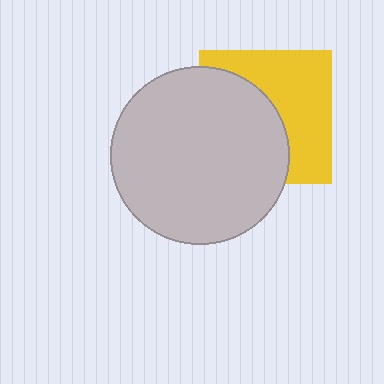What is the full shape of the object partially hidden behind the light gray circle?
The partially hidden object is a yellow square.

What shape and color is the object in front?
The object in front is a light gray circle.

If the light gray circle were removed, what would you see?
You would see the complete yellow square.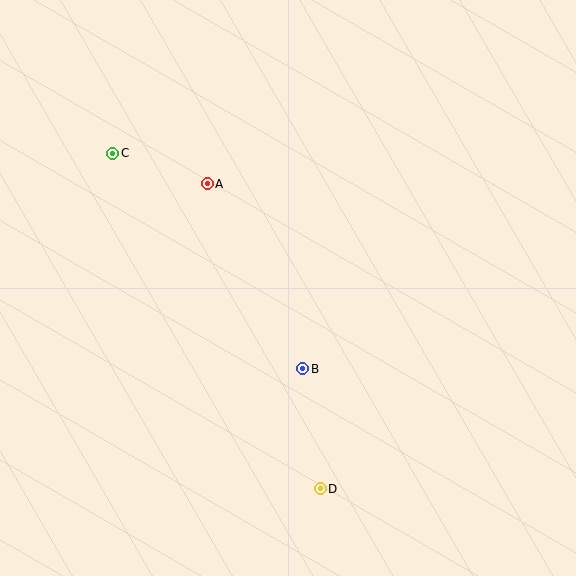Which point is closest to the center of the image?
Point B at (303, 369) is closest to the center.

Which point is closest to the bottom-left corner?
Point D is closest to the bottom-left corner.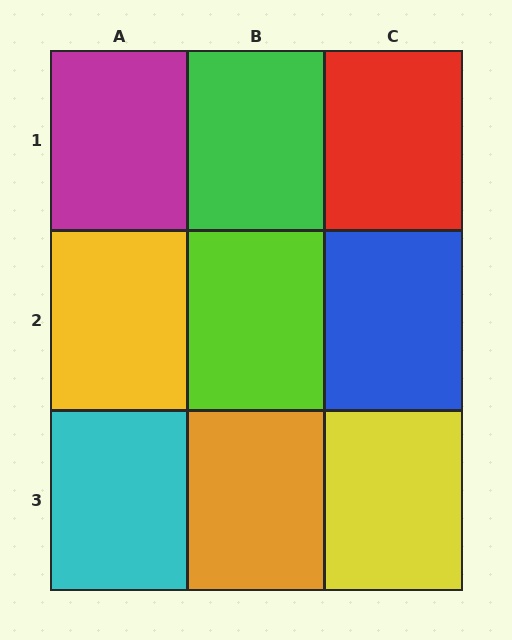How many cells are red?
1 cell is red.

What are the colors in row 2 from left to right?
Yellow, lime, blue.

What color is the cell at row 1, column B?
Green.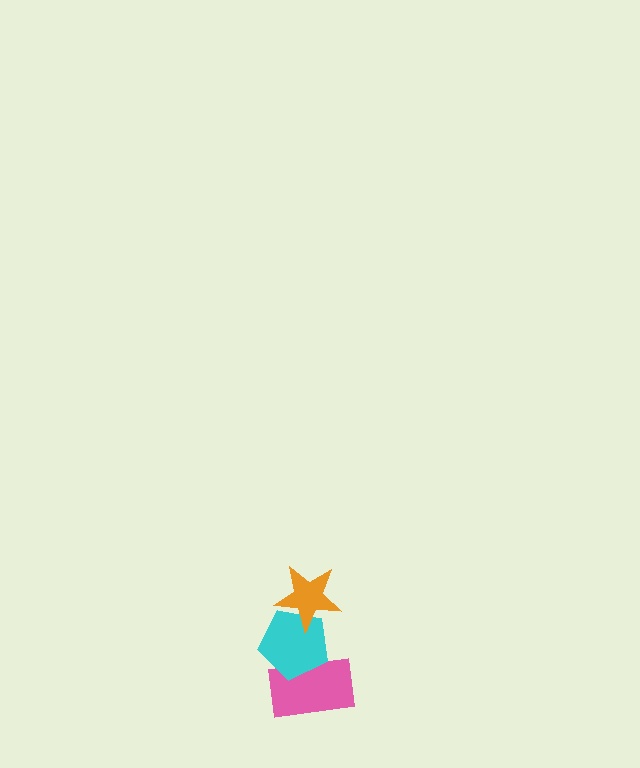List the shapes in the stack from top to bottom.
From top to bottom: the orange star, the cyan pentagon, the pink rectangle.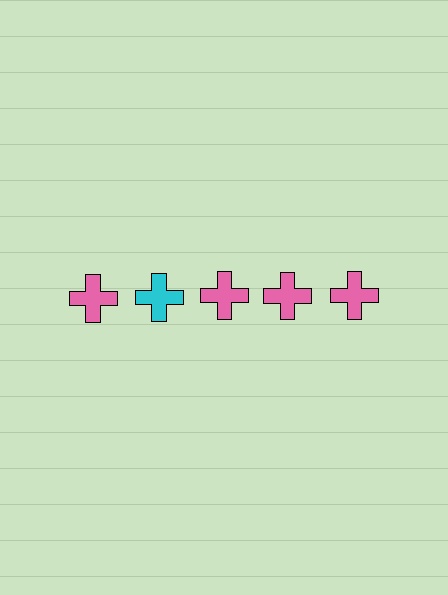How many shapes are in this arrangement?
There are 5 shapes arranged in a grid pattern.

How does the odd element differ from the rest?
It has a different color: cyan instead of pink.